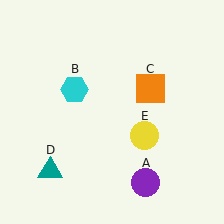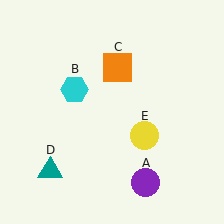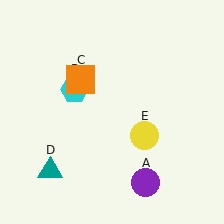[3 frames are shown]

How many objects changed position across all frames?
1 object changed position: orange square (object C).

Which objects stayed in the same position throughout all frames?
Purple circle (object A) and cyan hexagon (object B) and teal triangle (object D) and yellow circle (object E) remained stationary.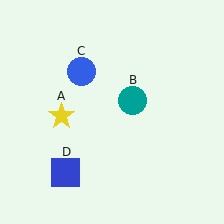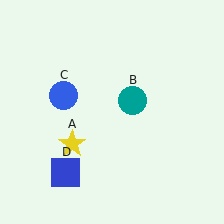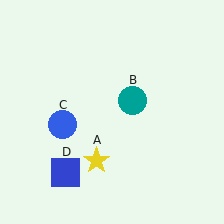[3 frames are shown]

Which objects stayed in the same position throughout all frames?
Teal circle (object B) and blue square (object D) remained stationary.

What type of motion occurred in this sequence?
The yellow star (object A), blue circle (object C) rotated counterclockwise around the center of the scene.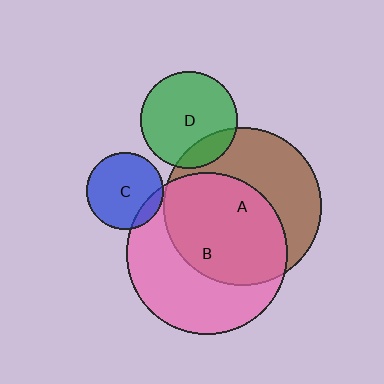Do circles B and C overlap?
Yes.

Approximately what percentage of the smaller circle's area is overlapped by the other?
Approximately 15%.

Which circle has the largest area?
Circle B (pink).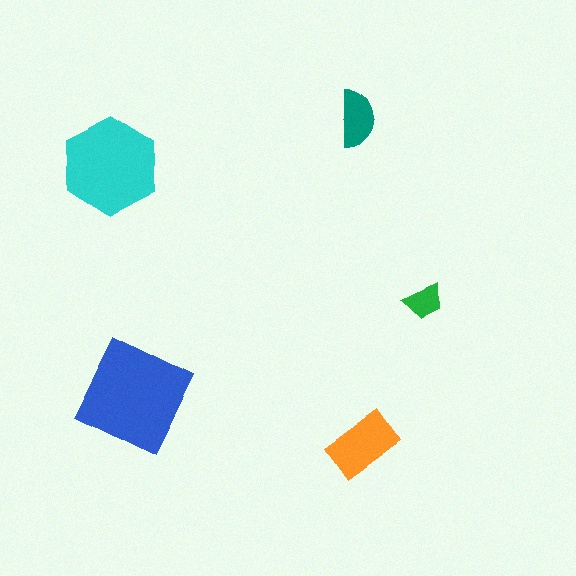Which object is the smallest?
The green trapezoid.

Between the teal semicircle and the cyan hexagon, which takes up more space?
The cyan hexagon.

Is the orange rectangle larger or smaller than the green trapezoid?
Larger.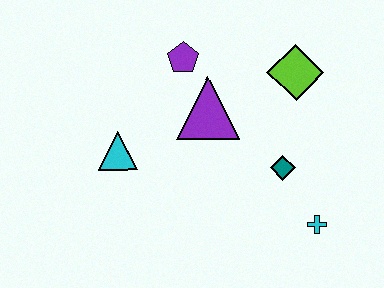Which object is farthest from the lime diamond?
The cyan triangle is farthest from the lime diamond.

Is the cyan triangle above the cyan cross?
Yes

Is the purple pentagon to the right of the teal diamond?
No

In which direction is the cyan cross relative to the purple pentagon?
The cyan cross is below the purple pentagon.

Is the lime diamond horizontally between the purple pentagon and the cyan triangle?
No